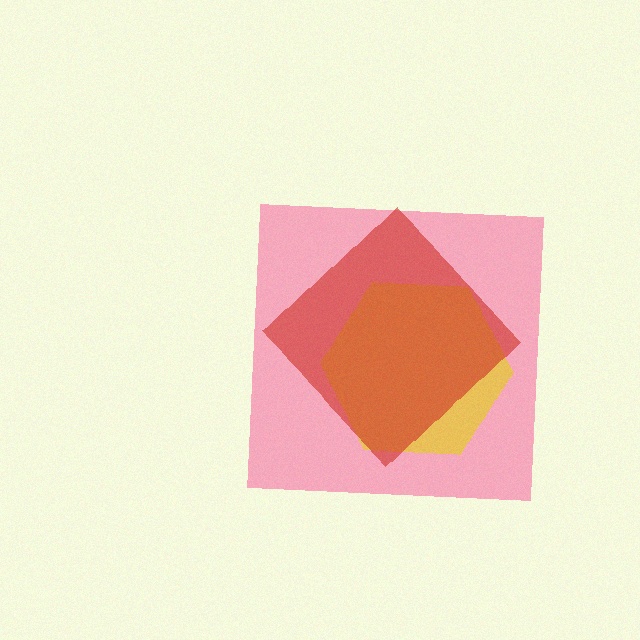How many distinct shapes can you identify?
There are 3 distinct shapes: a pink square, a yellow hexagon, a red diamond.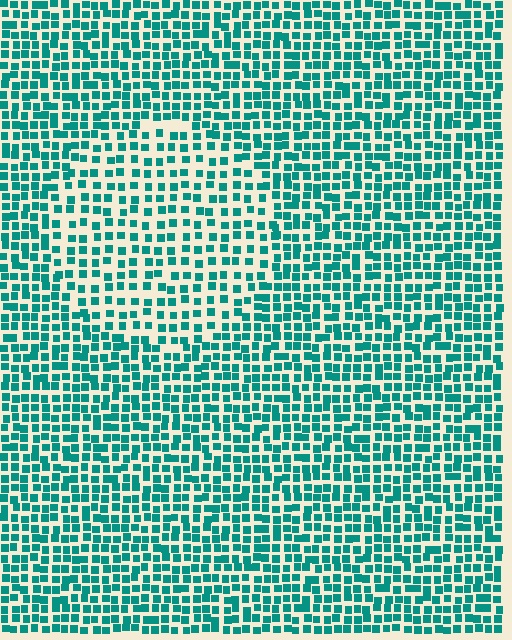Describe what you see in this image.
The image contains small teal elements arranged at two different densities. A circle-shaped region is visible where the elements are less densely packed than the surrounding area.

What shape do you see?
I see a circle.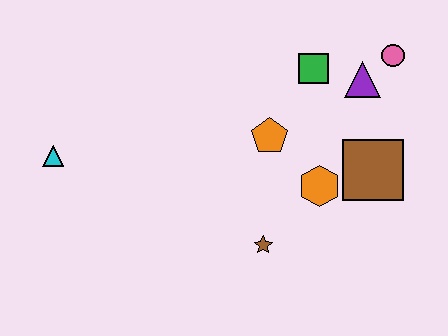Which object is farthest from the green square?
The cyan triangle is farthest from the green square.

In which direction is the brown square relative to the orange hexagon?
The brown square is to the right of the orange hexagon.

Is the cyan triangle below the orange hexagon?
No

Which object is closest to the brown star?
The orange hexagon is closest to the brown star.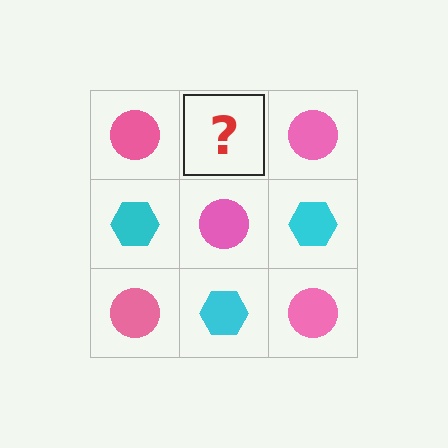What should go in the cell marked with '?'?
The missing cell should contain a cyan hexagon.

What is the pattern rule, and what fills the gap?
The rule is that it alternates pink circle and cyan hexagon in a checkerboard pattern. The gap should be filled with a cyan hexagon.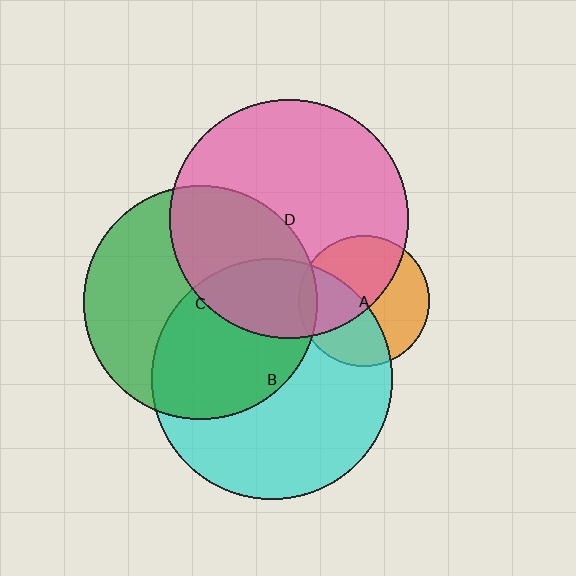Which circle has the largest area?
Circle B (cyan).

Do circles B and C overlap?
Yes.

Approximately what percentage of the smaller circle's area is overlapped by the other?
Approximately 45%.